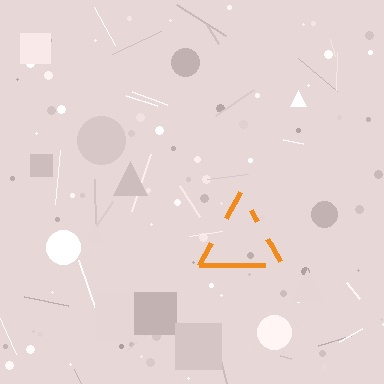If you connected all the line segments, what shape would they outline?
They would outline a triangle.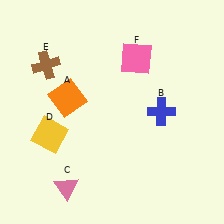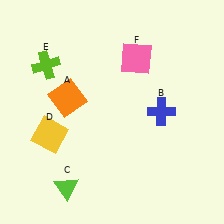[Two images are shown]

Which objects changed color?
C changed from pink to lime. E changed from brown to lime.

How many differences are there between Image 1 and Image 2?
There are 2 differences between the two images.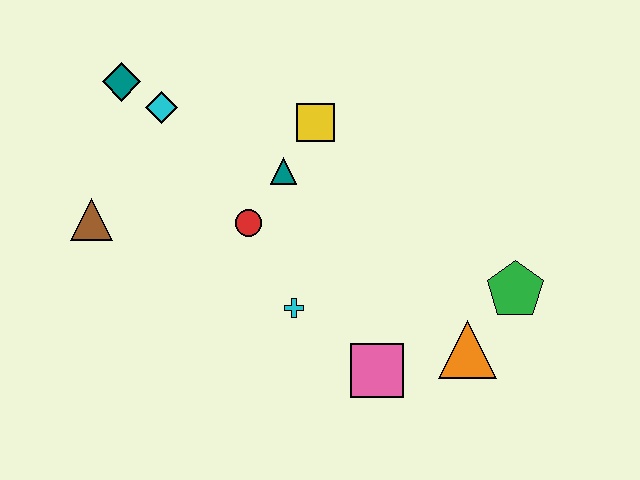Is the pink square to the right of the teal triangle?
Yes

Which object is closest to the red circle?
The teal triangle is closest to the red circle.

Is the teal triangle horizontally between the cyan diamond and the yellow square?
Yes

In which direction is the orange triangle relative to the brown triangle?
The orange triangle is to the right of the brown triangle.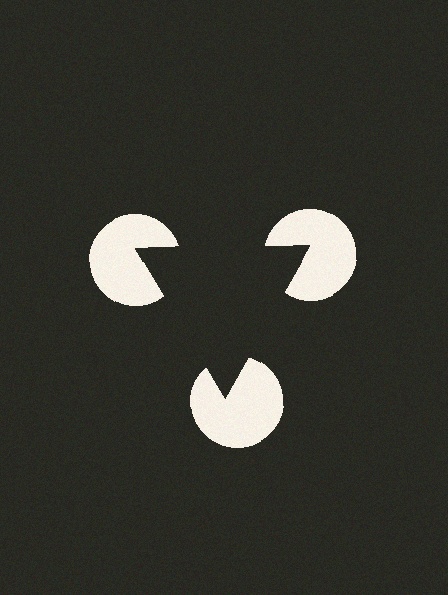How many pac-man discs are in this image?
There are 3 — one at each vertex of the illusory triangle.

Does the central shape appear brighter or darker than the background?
It typically appears slightly darker than the background, even though no actual brightness change is drawn.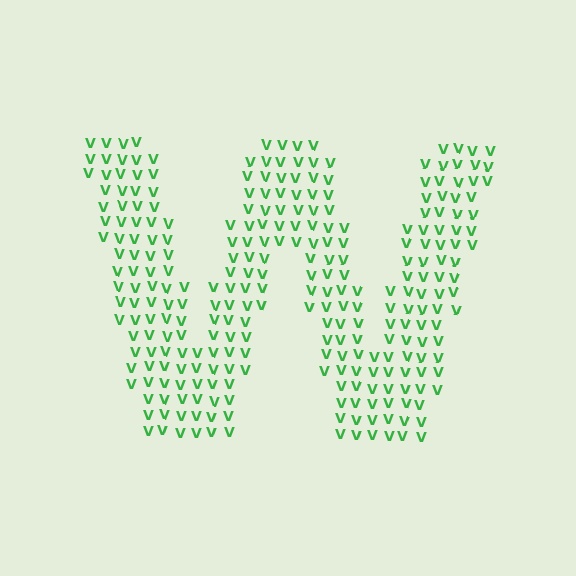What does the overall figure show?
The overall figure shows the letter W.